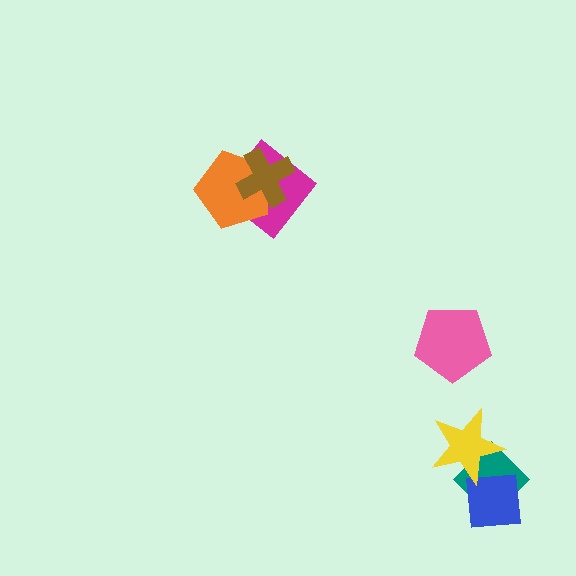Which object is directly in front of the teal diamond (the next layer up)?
The blue square is directly in front of the teal diamond.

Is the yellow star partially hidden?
No, no other shape covers it.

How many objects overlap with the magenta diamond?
2 objects overlap with the magenta diamond.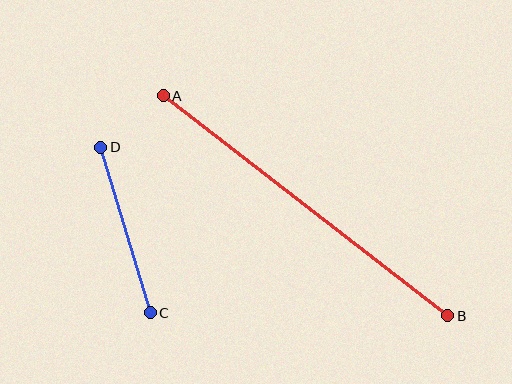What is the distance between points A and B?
The distance is approximately 360 pixels.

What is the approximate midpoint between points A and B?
The midpoint is at approximately (305, 206) pixels.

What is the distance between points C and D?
The distance is approximately 173 pixels.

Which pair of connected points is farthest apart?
Points A and B are farthest apart.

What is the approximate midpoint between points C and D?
The midpoint is at approximately (126, 230) pixels.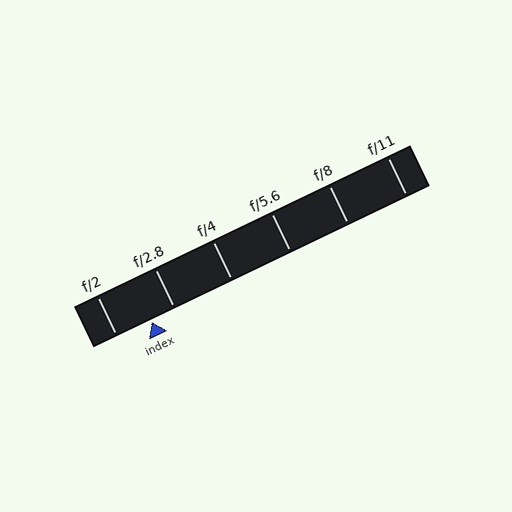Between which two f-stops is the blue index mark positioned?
The index mark is between f/2 and f/2.8.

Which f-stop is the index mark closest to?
The index mark is closest to f/2.8.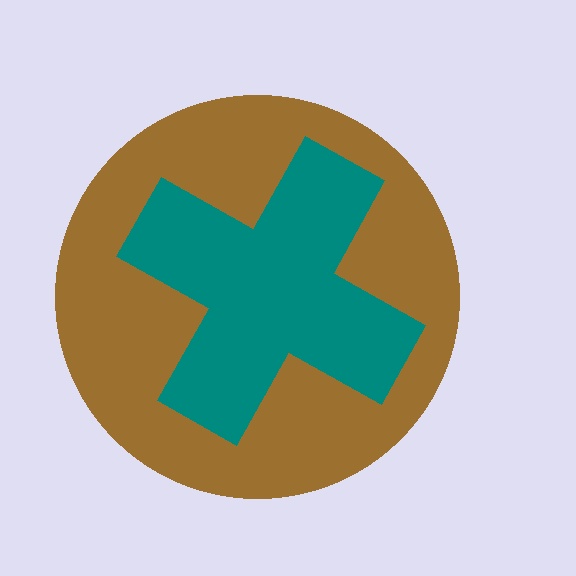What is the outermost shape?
The brown circle.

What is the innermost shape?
The teal cross.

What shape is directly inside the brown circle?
The teal cross.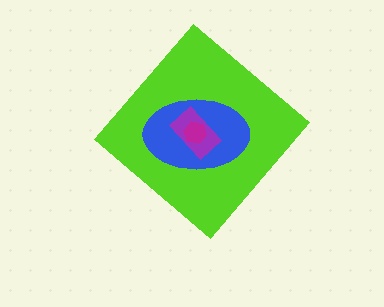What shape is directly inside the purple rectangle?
The magenta hexagon.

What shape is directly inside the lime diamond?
The blue ellipse.